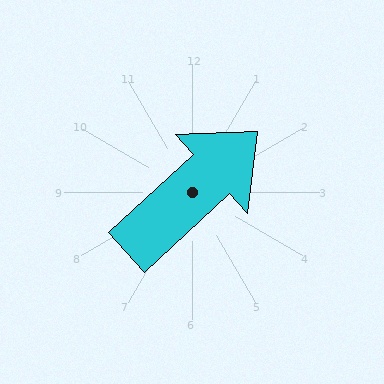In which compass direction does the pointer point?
Northeast.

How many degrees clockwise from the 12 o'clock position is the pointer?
Approximately 47 degrees.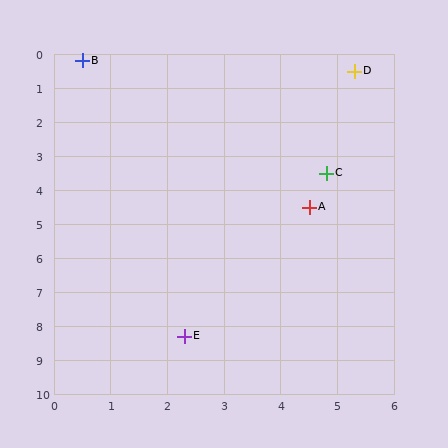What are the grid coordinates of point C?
Point C is at approximately (4.8, 3.5).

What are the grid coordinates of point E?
Point E is at approximately (2.3, 8.3).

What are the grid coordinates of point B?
Point B is at approximately (0.5, 0.2).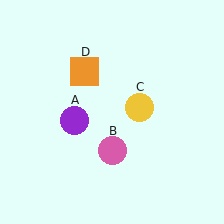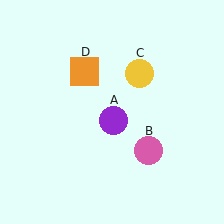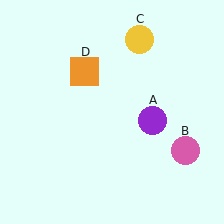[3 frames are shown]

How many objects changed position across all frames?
3 objects changed position: purple circle (object A), pink circle (object B), yellow circle (object C).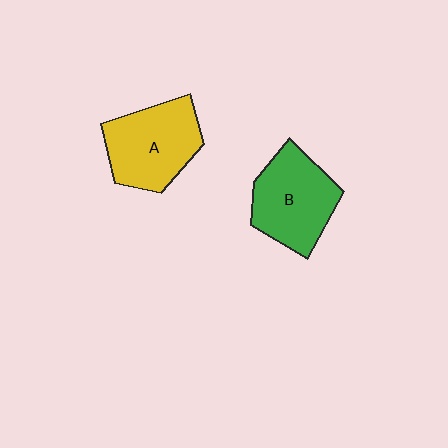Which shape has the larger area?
Shape A (yellow).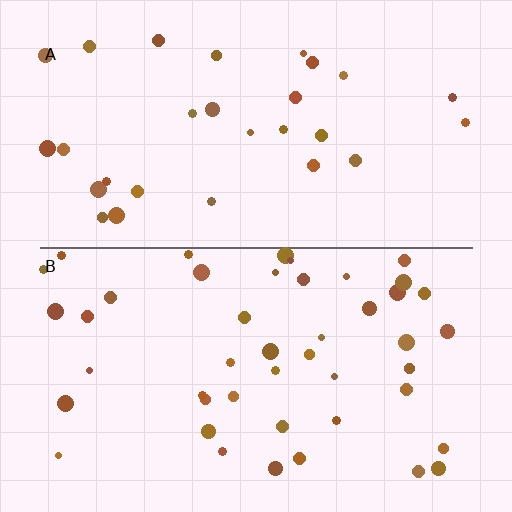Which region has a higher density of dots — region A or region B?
B (the bottom).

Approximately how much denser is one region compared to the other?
Approximately 1.6× — region B over region A.